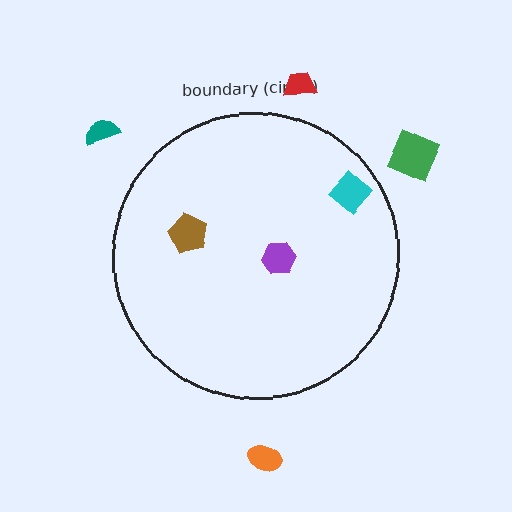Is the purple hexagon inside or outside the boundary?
Inside.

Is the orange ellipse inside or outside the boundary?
Outside.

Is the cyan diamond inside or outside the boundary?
Inside.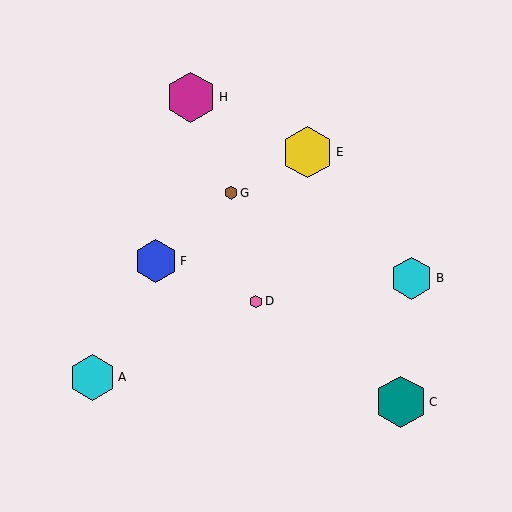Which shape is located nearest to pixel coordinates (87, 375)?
The cyan hexagon (labeled A) at (93, 377) is nearest to that location.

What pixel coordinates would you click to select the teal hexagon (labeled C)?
Click at (401, 402) to select the teal hexagon C.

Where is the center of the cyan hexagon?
The center of the cyan hexagon is at (412, 278).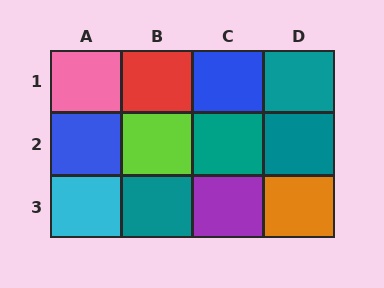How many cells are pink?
1 cell is pink.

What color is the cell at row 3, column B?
Teal.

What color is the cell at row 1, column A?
Pink.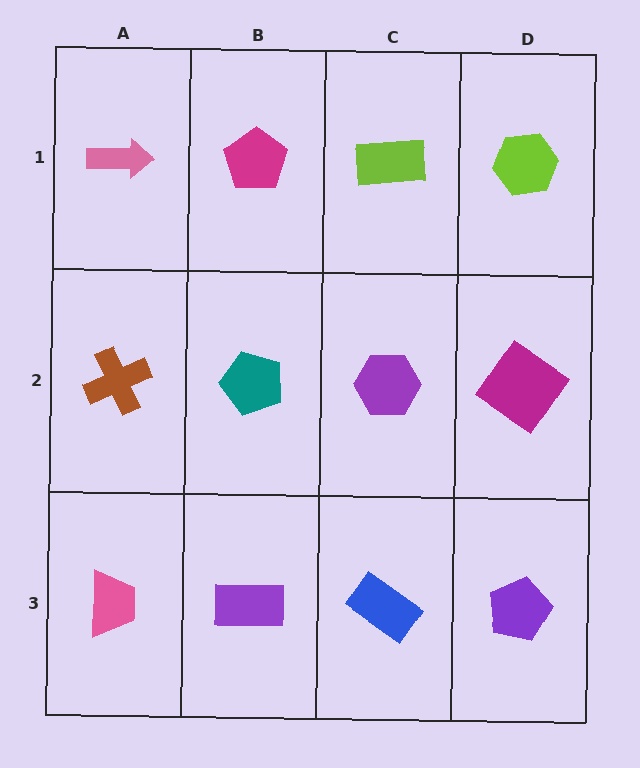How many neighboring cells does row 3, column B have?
3.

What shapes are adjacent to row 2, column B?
A magenta pentagon (row 1, column B), a purple rectangle (row 3, column B), a brown cross (row 2, column A), a purple hexagon (row 2, column C).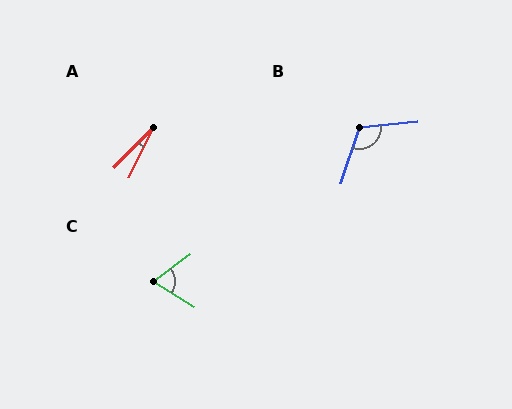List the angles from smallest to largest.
A (18°), C (69°), B (113°).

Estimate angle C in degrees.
Approximately 69 degrees.